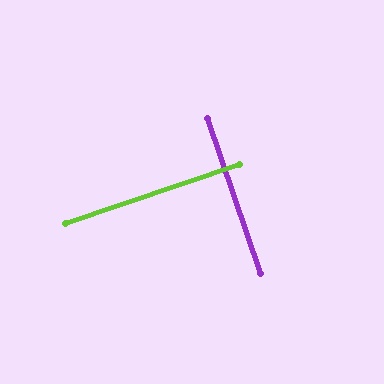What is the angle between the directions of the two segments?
Approximately 90 degrees.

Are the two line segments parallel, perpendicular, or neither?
Perpendicular — they meet at approximately 90°.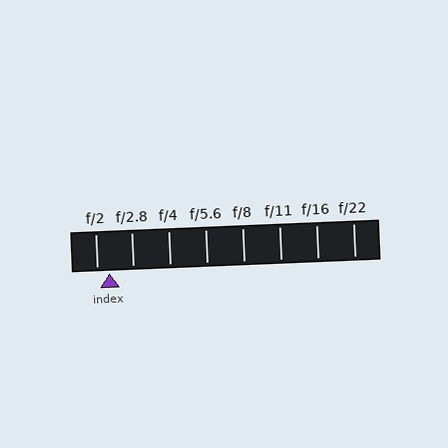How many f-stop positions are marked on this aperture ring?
There are 8 f-stop positions marked.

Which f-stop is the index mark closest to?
The index mark is closest to f/2.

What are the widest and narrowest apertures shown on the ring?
The widest aperture shown is f/2 and the narrowest is f/22.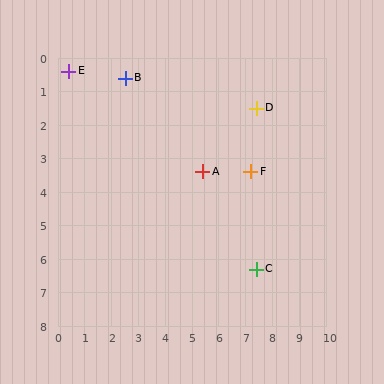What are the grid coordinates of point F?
Point F is at approximately (7.2, 3.4).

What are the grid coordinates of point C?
Point C is at approximately (7.4, 6.3).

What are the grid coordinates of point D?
Point D is at approximately (7.4, 1.5).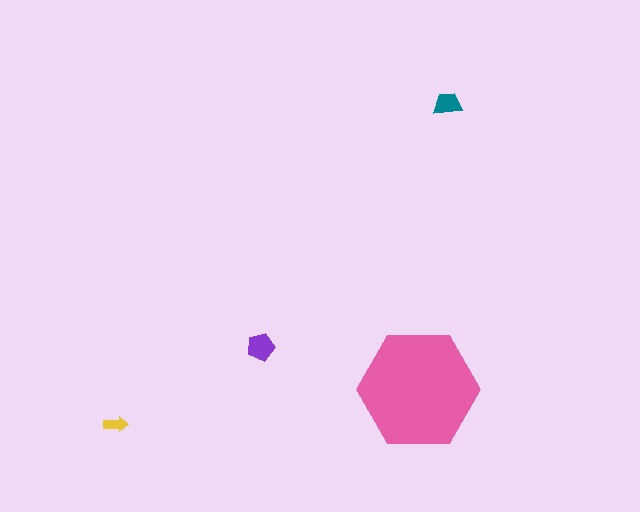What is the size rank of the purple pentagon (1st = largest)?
2nd.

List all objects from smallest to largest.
The yellow arrow, the teal trapezoid, the purple pentagon, the pink hexagon.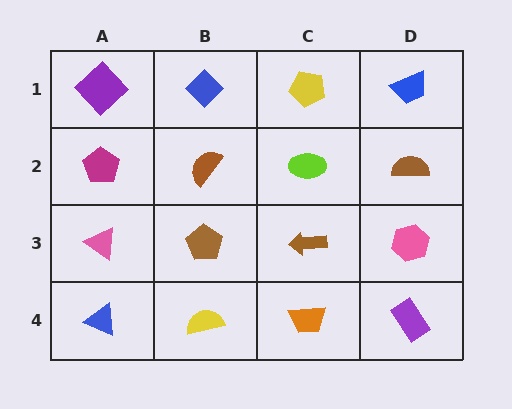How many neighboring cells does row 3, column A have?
3.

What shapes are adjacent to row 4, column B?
A brown pentagon (row 3, column B), a blue triangle (row 4, column A), an orange trapezoid (row 4, column C).